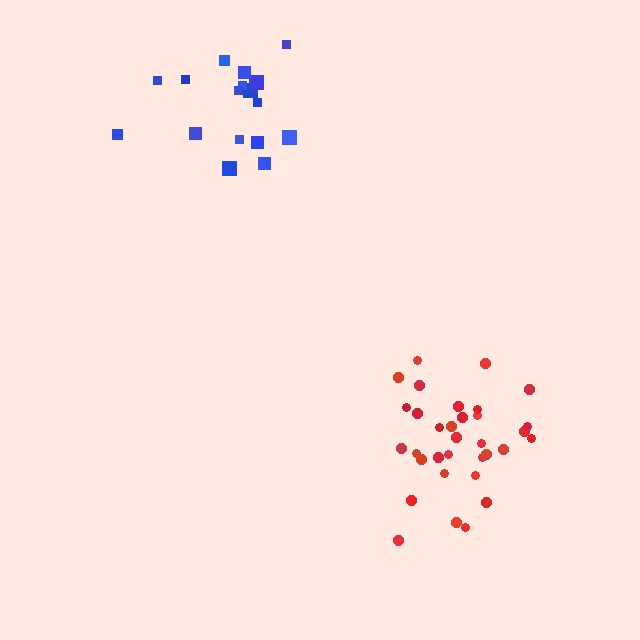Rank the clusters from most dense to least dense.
red, blue.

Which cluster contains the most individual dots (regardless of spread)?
Red (33).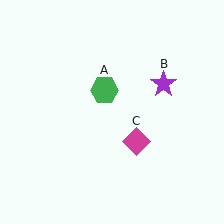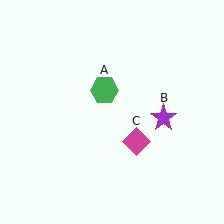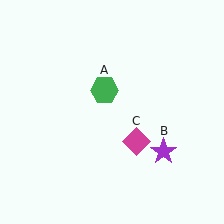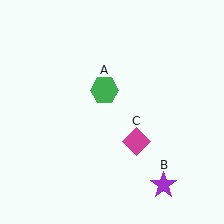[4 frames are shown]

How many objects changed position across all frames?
1 object changed position: purple star (object B).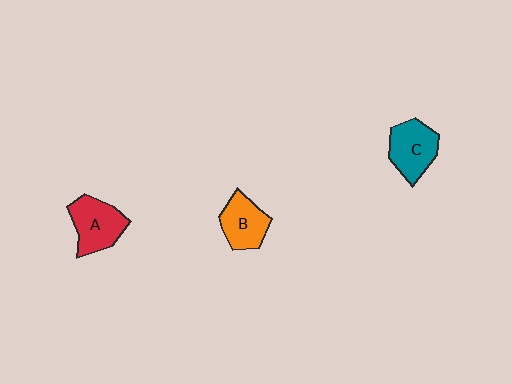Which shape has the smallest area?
Shape B (orange).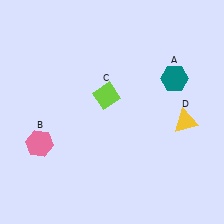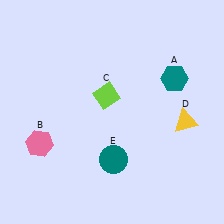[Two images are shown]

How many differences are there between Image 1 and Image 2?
There is 1 difference between the two images.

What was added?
A teal circle (E) was added in Image 2.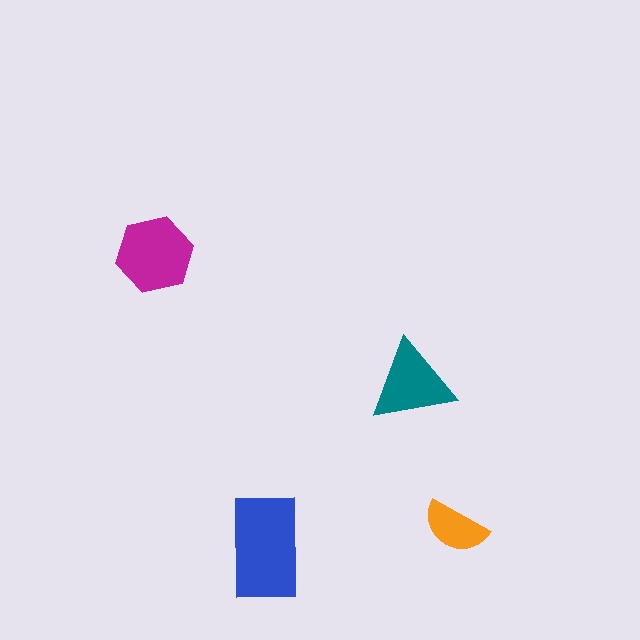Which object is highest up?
The magenta hexagon is topmost.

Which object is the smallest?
The orange semicircle.